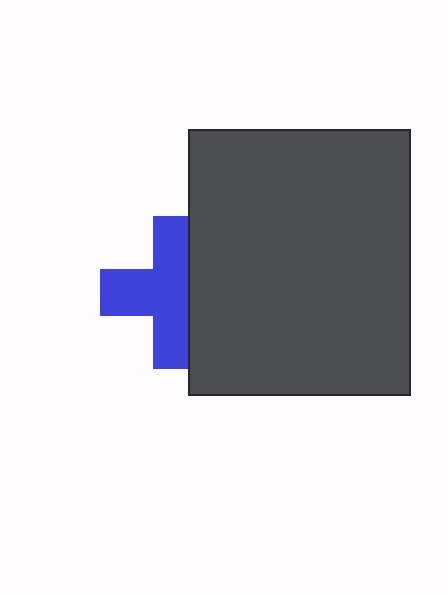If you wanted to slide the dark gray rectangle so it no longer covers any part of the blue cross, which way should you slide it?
Slide it right — that is the most direct way to separate the two shapes.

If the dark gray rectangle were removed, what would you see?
You would see the complete blue cross.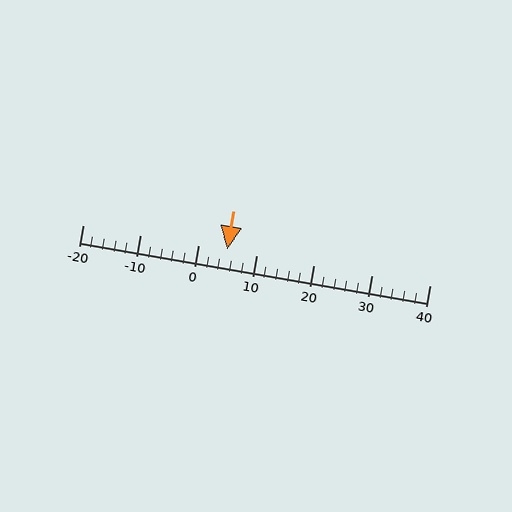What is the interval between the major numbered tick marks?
The major tick marks are spaced 10 units apart.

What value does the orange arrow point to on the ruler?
The orange arrow points to approximately 5.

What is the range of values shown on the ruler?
The ruler shows values from -20 to 40.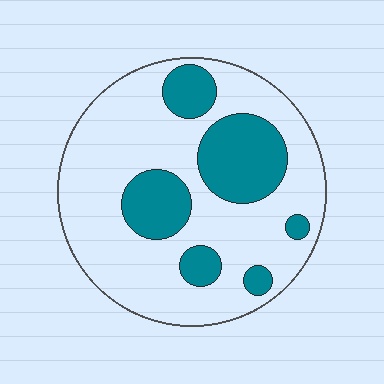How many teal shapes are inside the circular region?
6.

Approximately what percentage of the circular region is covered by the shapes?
Approximately 25%.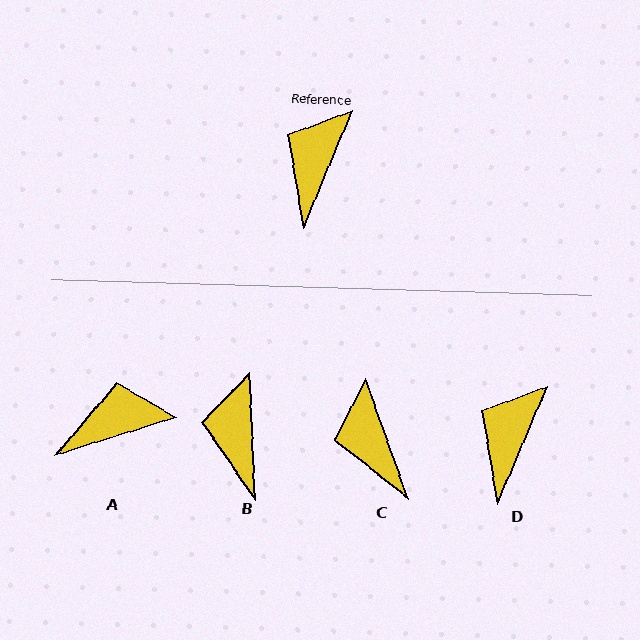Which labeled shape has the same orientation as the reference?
D.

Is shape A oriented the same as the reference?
No, it is off by about 50 degrees.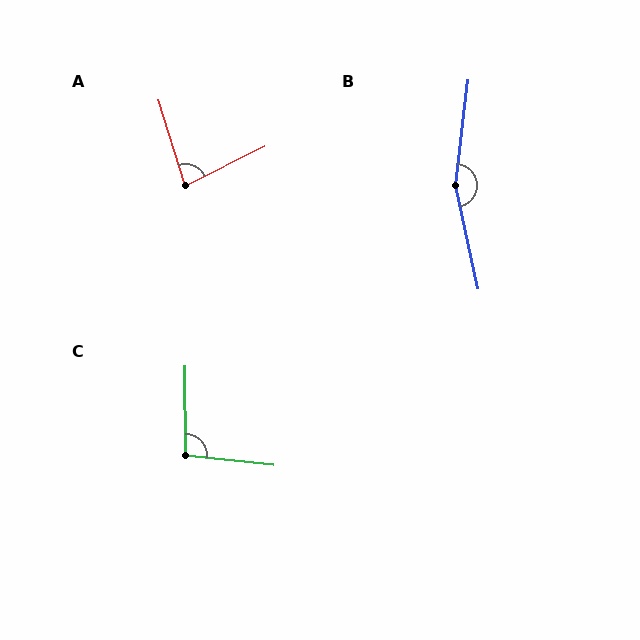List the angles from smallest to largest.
A (81°), C (97°), B (161°).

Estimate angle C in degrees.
Approximately 97 degrees.